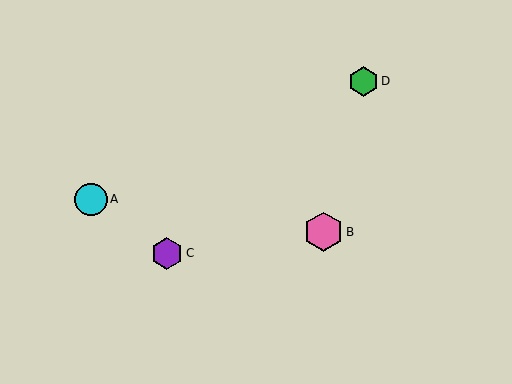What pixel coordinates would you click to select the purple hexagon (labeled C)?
Click at (167, 253) to select the purple hexagon C.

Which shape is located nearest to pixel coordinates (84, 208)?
The cyan circle (labeled A) at (91, 199) is nearest to that location.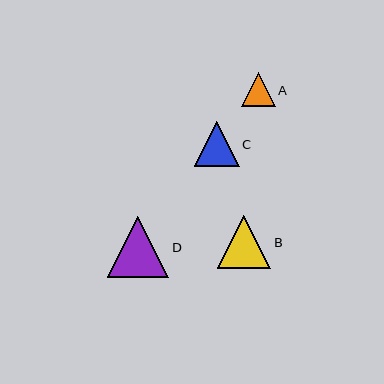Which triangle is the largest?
Triangle D is the largest with a size of approximately 62 pixels.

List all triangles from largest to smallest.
From largest to smallest: D, B, C, A.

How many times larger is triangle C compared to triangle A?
Triangle C is approximately 1.3 times the size of triangle A.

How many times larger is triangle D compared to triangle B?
Triangle D is approximately 1.1 times the size of triangle B.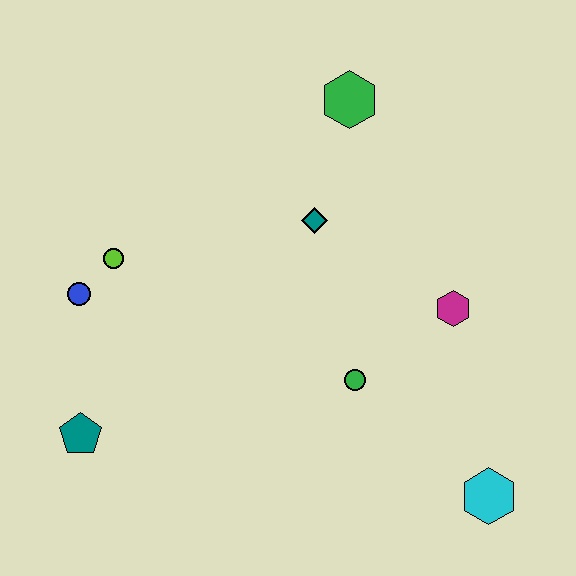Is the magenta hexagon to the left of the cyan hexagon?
Yes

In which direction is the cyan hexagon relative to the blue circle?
The cyan hexagon is to the right of the blue circle.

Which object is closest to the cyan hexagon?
The green circle is closest to the cyan hexagon.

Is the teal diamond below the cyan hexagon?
No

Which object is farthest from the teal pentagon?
The green hexagon is farthest from the teal pentagon.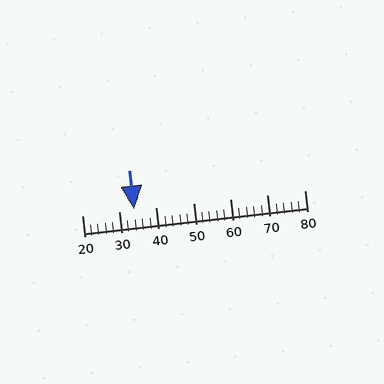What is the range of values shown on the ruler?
The ruler shows values from 20 to 80.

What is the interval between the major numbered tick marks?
The major tick marks are spaced 10 units apart.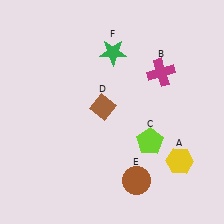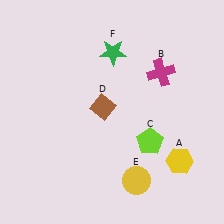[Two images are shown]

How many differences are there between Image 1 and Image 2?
There is 1 difference between the two images.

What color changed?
The circle (E) changed from brown in Image 1 to yellow in Image 2.